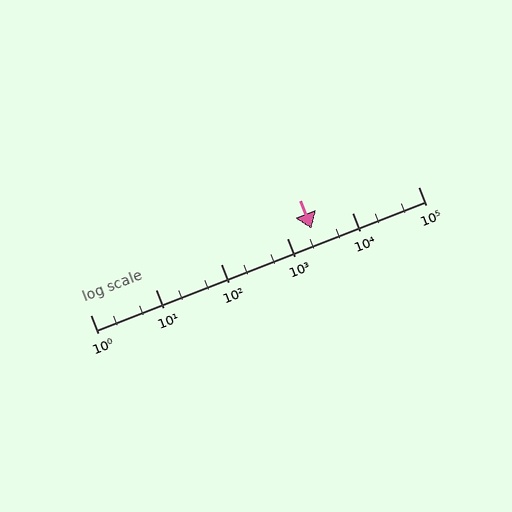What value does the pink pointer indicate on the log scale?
The pointer indicates approximately 2400.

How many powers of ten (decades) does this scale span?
The scale spans 5 decades, from 1 to 100000.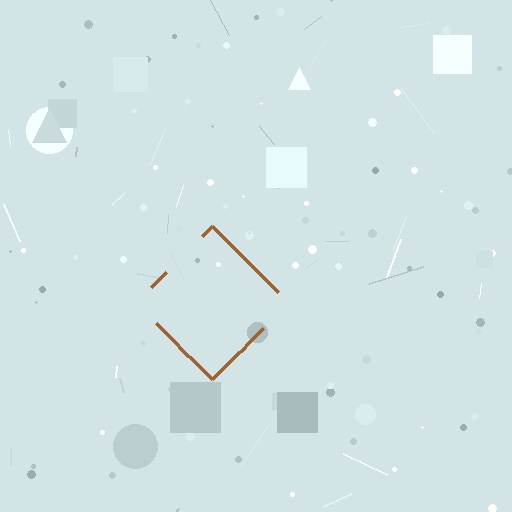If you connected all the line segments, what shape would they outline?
They would outline a diamond.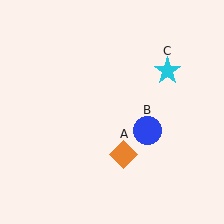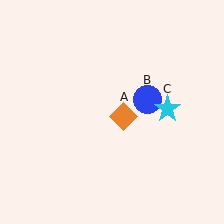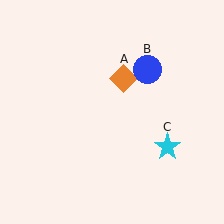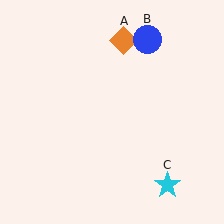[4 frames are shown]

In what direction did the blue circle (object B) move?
The blue circle (object B) moved up.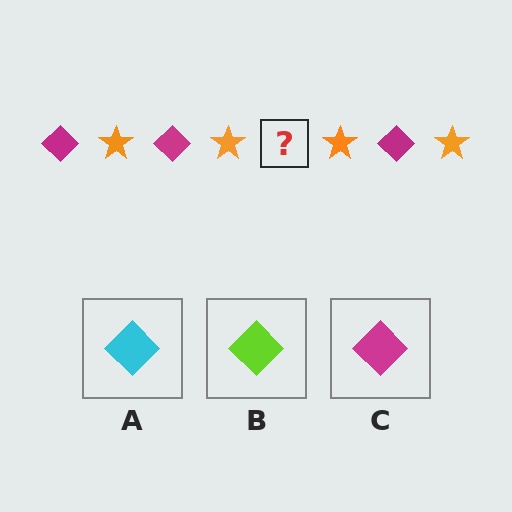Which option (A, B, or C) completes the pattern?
C.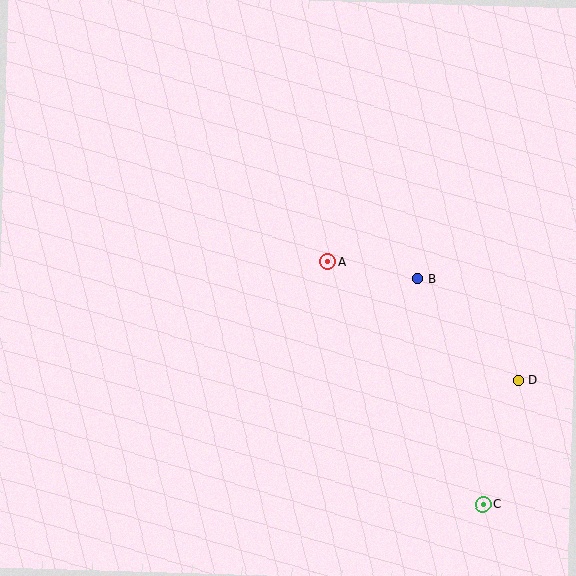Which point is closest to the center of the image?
Point A at (328, 261) is closest to the center.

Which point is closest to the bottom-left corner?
Point A is closest to the bottom-left corner.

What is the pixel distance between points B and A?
The distance between B and A is 92 pixels.